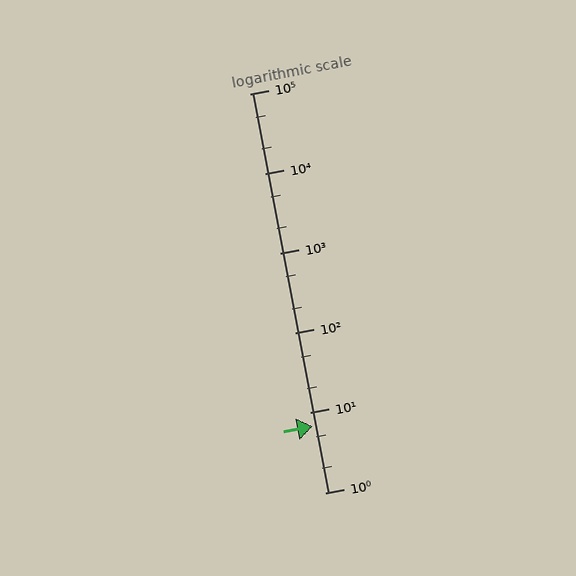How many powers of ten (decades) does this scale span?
The scale spans 5 decades, from 1 to 100000.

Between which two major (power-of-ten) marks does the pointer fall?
The pointer is between 1 and 10.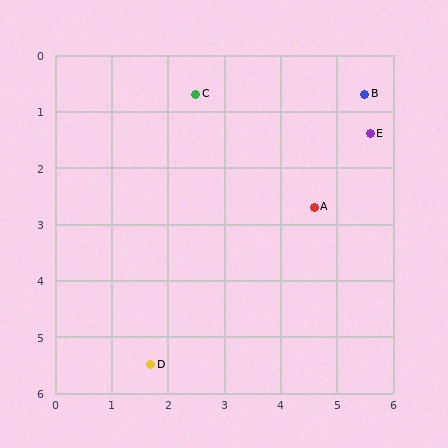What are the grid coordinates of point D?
Point D is at approximately (1.7, 5.5).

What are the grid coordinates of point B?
Point B is at approximately (5.5, 0.7).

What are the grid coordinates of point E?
Point E is at approximately (5.6, 1.4).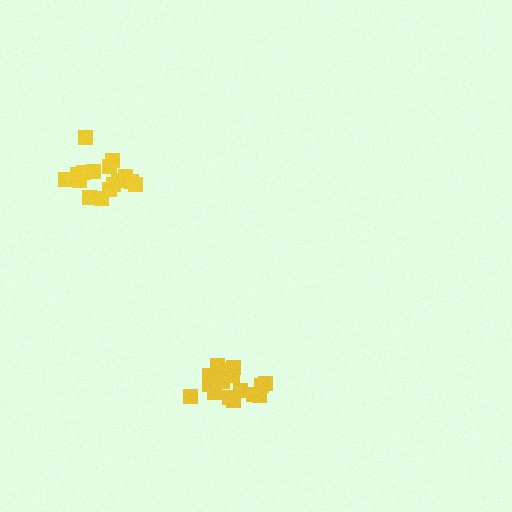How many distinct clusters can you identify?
There are 2 distinct clusters.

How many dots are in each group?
Group 1: 19 dots, Group 2: 16 dots (35 total).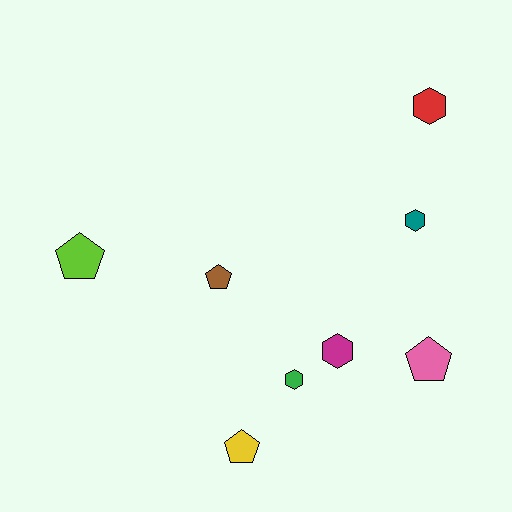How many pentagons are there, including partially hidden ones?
There are 4 pentagons.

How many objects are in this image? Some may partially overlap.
There are 8 objects.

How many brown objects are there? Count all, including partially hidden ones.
There is 1 brown object.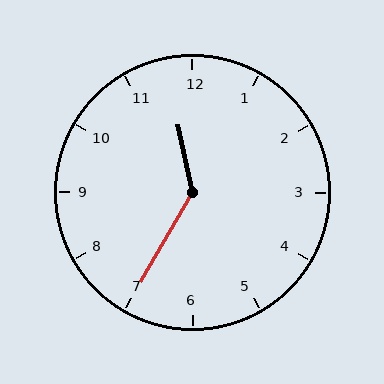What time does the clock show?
11:35.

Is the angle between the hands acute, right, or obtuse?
It is obtuse.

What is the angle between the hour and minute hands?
Approximately 138 degrees.